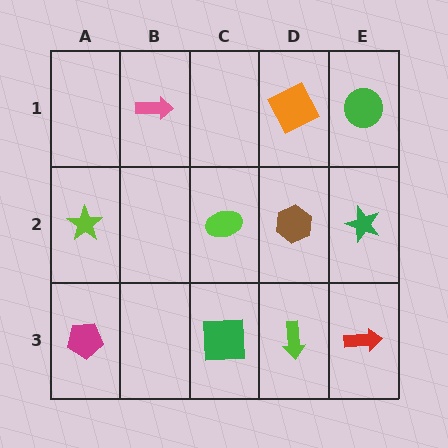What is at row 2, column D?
A brown hexagon.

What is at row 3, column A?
A magenta pentagon.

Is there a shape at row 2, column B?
No, that cell is empty.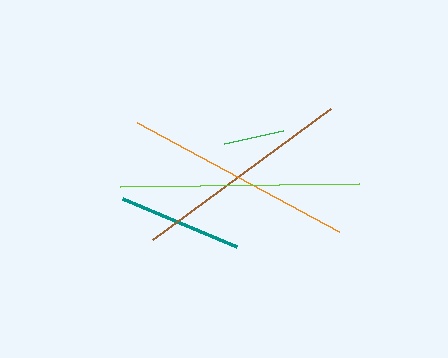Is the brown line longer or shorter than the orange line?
The orange line is longer than the brown line.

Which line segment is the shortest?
The green line is the shortest at approximately 61 pixels.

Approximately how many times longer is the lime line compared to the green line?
The lime line is approximately 3.9 times the length of the green line.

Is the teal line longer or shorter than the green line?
The teal line is longer than the green line.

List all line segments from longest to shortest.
From longest to shortest: lime, orange, brown, teal, green.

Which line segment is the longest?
The lime line is the longest at approximately 239 pixels.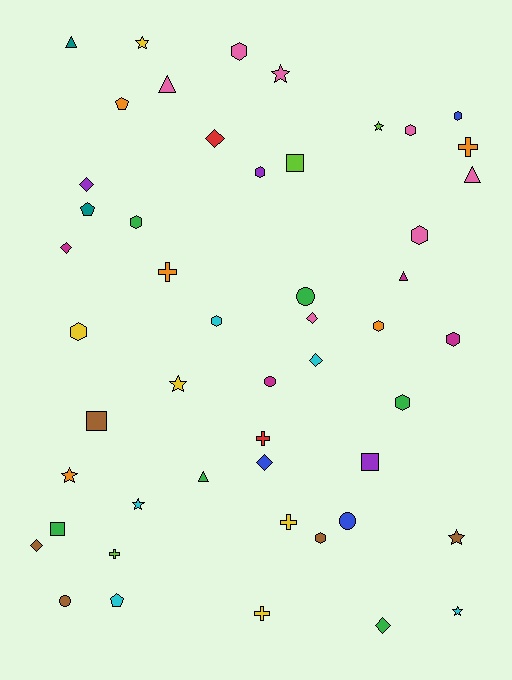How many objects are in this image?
There are 50 objects.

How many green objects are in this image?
There are 6 green objects.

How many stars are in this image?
There are 8 stars.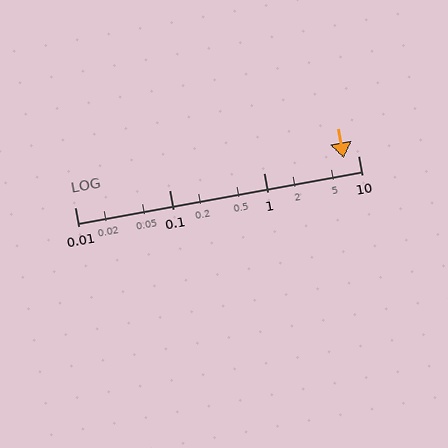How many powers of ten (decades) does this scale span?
The scale spans 3 decades, from 0.01 to 10.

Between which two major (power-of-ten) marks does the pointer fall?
The pointer is between 1 and 10.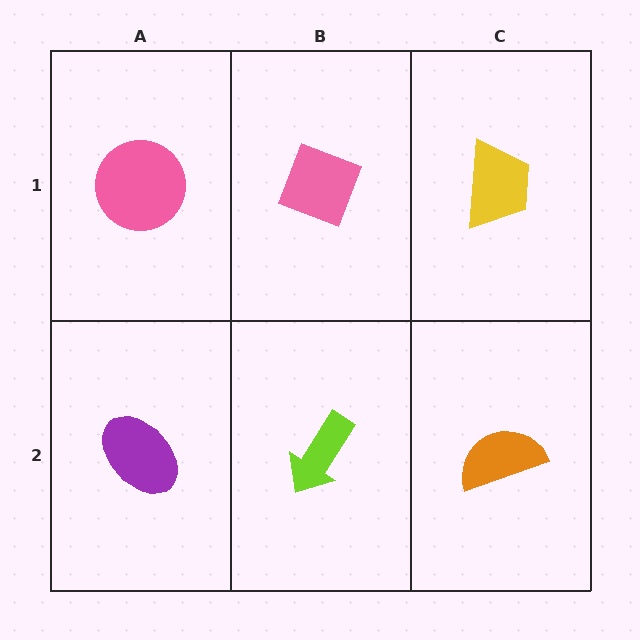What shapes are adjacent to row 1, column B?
A lime arrow (row 2, column B), a pink circle (row 1, column A), a yellow trapezoid (row 1, column C).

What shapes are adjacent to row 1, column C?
An orange semicircle (row 2, column C), a pink diamond (row 1, column B).